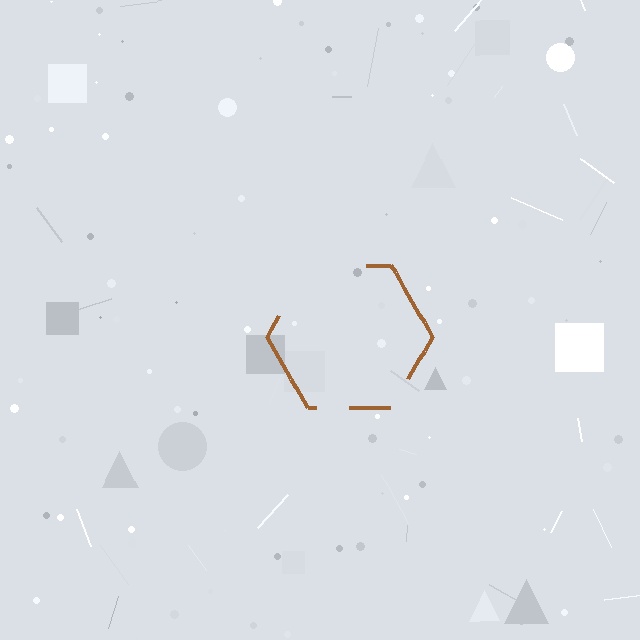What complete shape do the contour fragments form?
The contour fragments form a hexagon.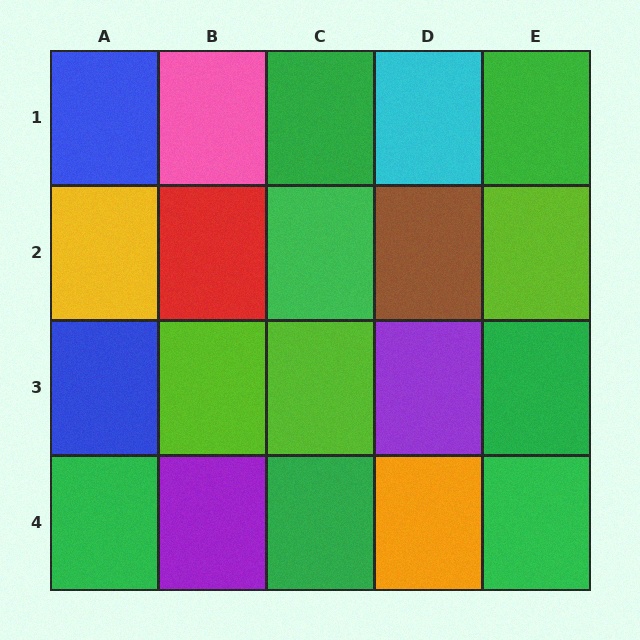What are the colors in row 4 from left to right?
Green, purple, green, orange, green.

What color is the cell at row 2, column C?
Green.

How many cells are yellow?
1 cell is yellow.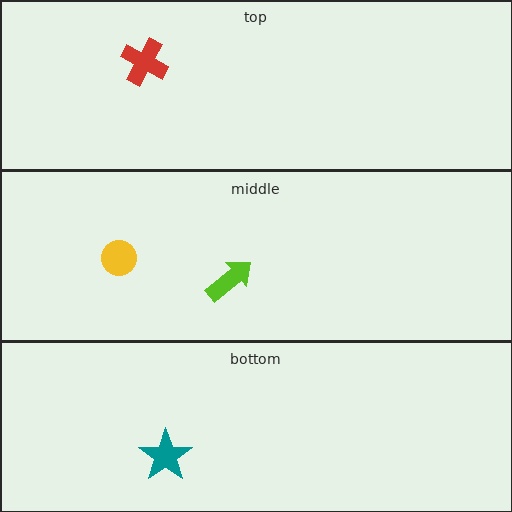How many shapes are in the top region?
1.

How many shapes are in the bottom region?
1.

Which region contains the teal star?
The bottom region.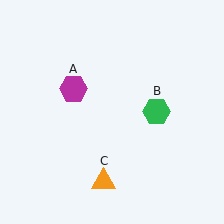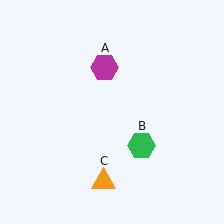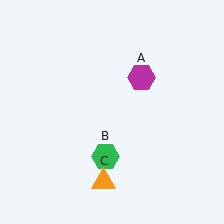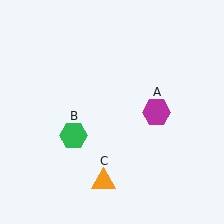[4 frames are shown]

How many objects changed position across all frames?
2 objects changed position: magenta hexagon (object A), green hexagon (object B).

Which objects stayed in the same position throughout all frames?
Orange triangle (object C) remained stationary.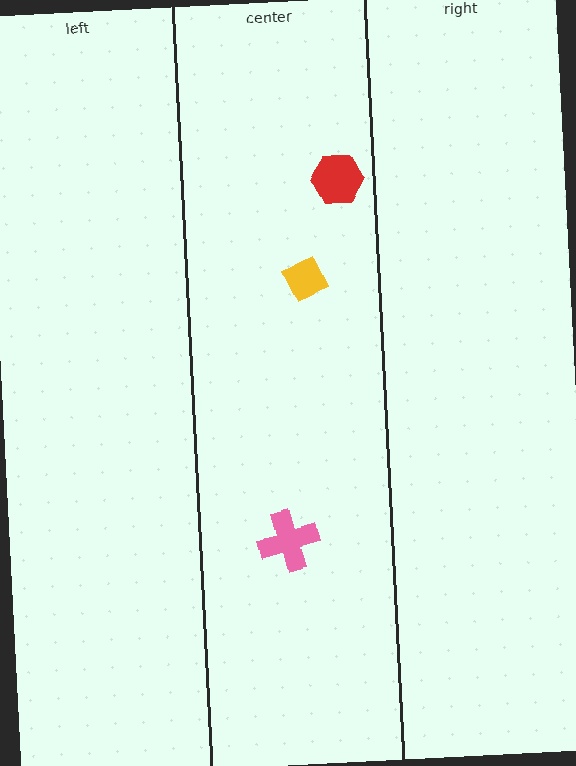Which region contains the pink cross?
The center region.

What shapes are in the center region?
The pink cross, the red hexagon, the yellow diamond.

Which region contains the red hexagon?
The center region.